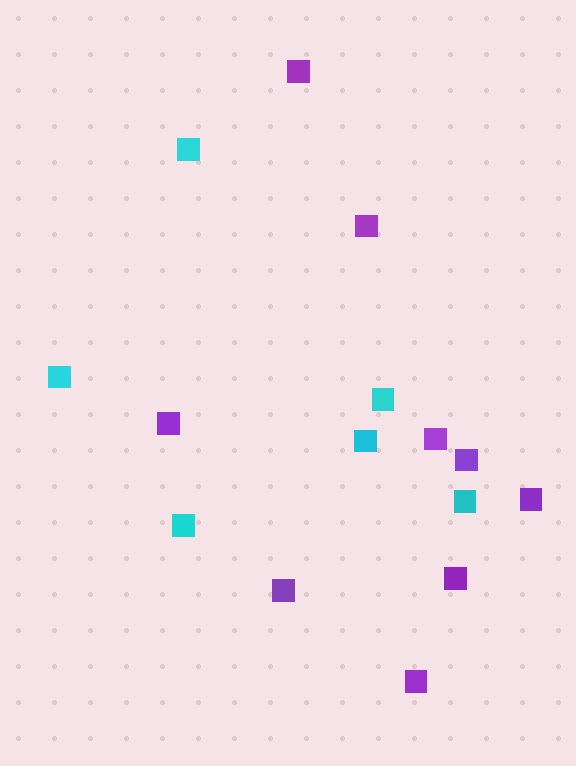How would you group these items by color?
There are 2 groups: one group of cyan squares (6) and one group of purple squares (9).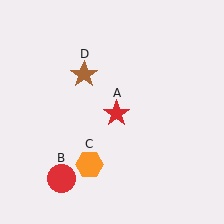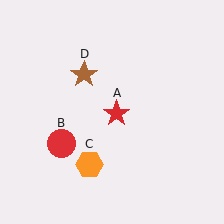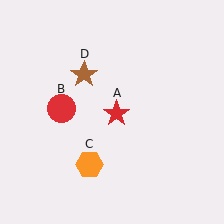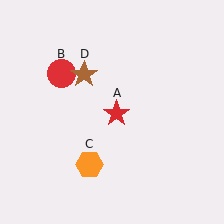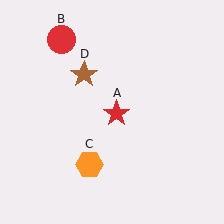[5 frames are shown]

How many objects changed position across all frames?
1 object changed position: red circle (object B).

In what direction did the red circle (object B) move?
The red circle (object B) moved up.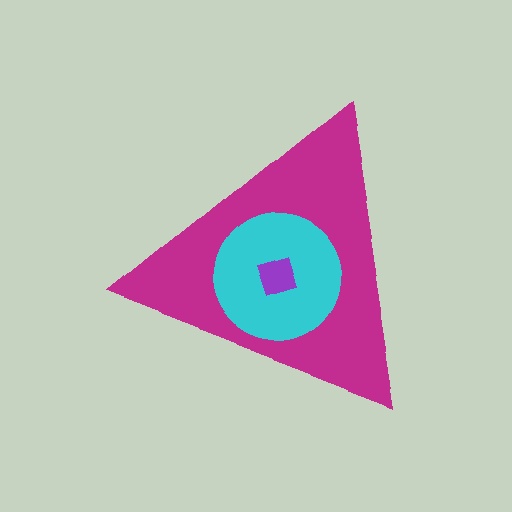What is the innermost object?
The purple square.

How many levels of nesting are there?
3.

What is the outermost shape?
The magenta triangle.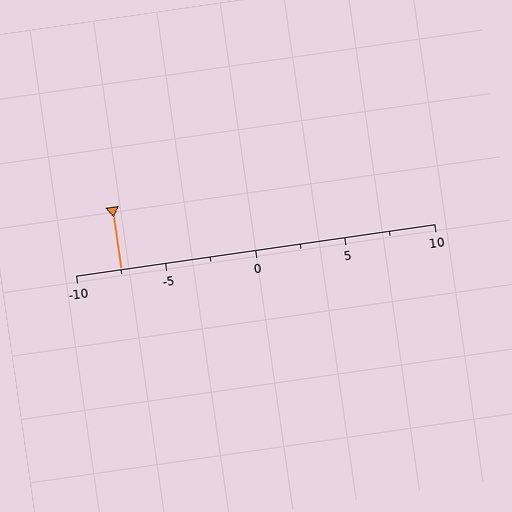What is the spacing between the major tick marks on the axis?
The major ticks are spaced 5 apart.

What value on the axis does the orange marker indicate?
The marker indicates approximately -7.5.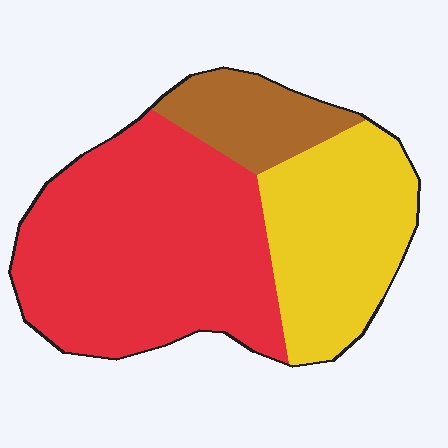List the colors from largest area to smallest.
From largest to smallest: red, yellow, brown.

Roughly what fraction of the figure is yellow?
Yellow takes up about one third (1/3) of the figure.